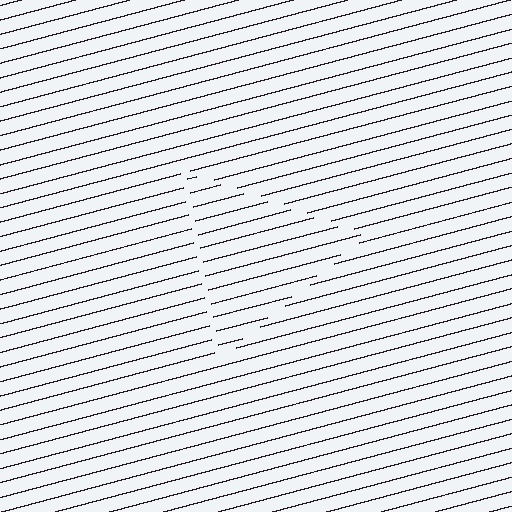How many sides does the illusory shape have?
3 sides — the line-ends trace a triangle.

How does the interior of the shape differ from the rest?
The interior of the shape contains the same grating, shifted by half a period — the contour is defined by the phase discontinuity where line-ends from the inner and outer gratings abut.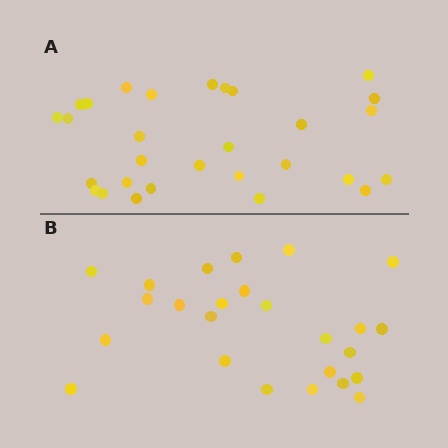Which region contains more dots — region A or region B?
Region A (the top region) has more dots.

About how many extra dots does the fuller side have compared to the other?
Region A has about 4 more dots than region B.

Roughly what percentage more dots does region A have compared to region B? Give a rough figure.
About 15% more.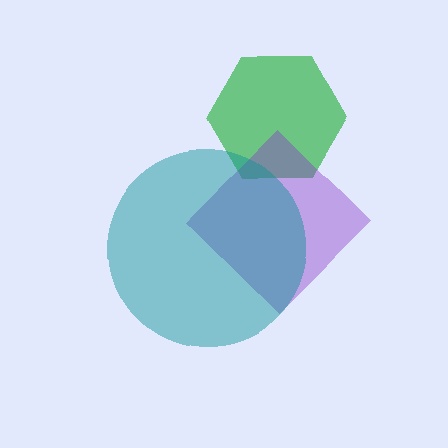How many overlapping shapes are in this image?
There are 3 overlapping shapes in the image.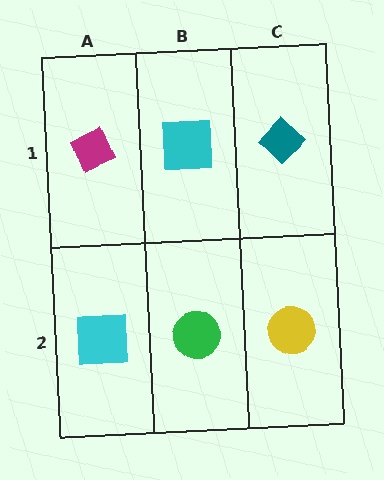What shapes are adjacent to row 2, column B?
A cyan square (row 1, column B), a cyan square (row 2, column A), a yellow circle (row 2, column C).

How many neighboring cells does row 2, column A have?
2.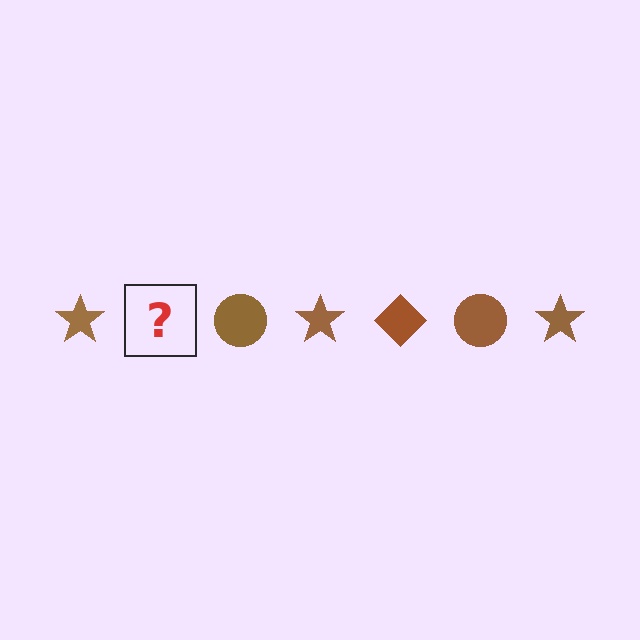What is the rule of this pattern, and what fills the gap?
The rule is that the pattern cycles through star, diamond, circle shapes in brown. The gap should be filled with a brown diamond.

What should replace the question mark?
The question mark should be replaced with a brown diamond.